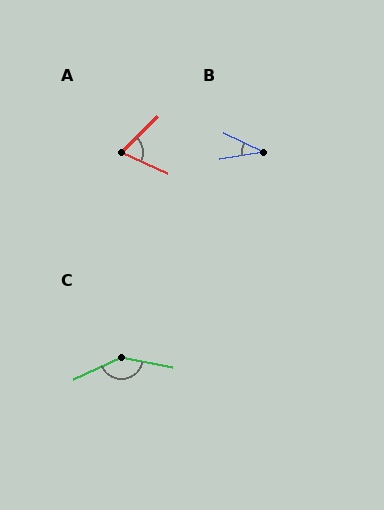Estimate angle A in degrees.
Approximately 69 degrees.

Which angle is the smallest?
B, at approximately 35 degrees.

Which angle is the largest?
C, at approximately 144 degrees.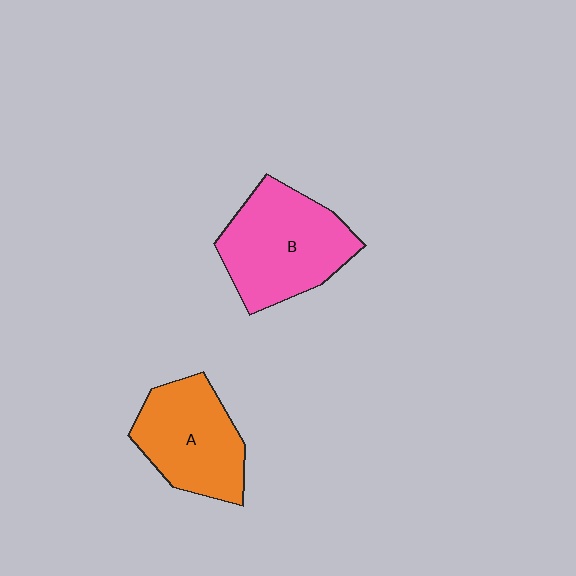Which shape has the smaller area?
Shape A (orange).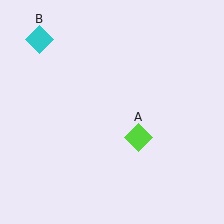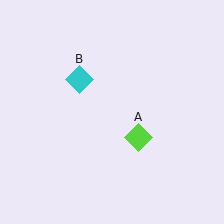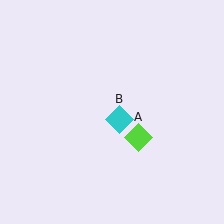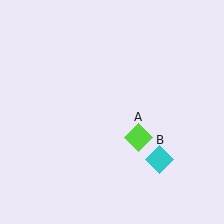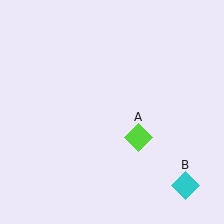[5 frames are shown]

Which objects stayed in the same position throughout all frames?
Lime diamond (object A) remained stationary.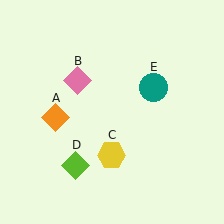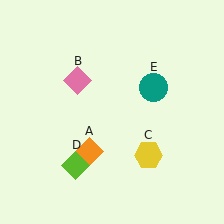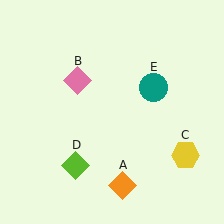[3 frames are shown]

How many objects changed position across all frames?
2 objects changed position: orange diamond (object A), yellow hexagon (object C).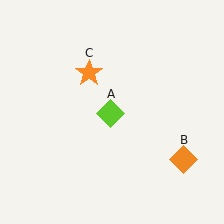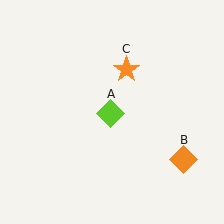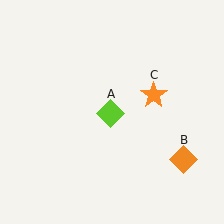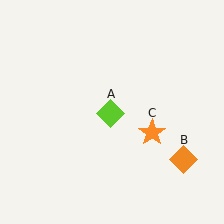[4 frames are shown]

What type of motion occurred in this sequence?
The orange star (object C) rotated clockwise around the center of the scene.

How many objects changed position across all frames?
1 object changed position: orange star (object C).